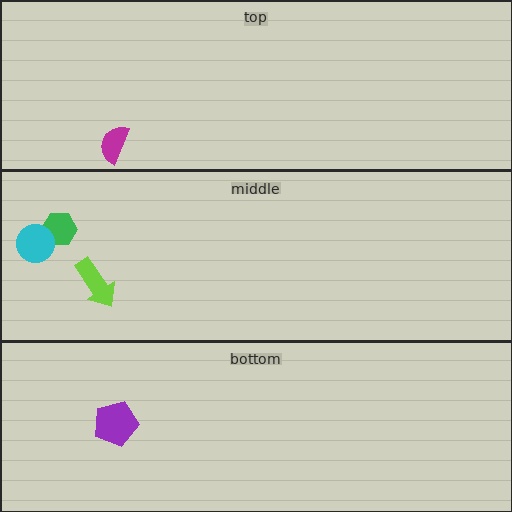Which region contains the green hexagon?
The middle region.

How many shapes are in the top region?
1.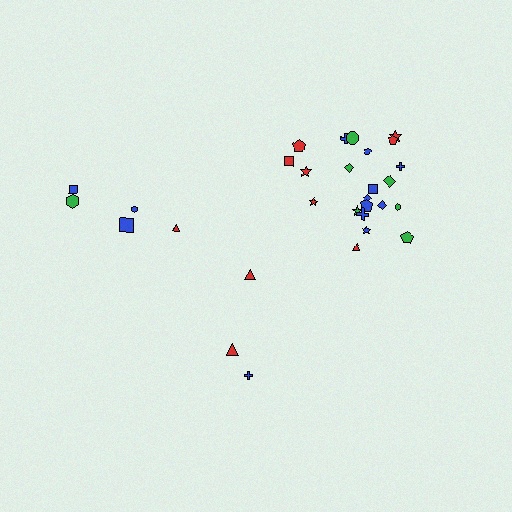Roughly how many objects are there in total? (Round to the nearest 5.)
Roughly 30 objects in total.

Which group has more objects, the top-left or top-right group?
The top-right group.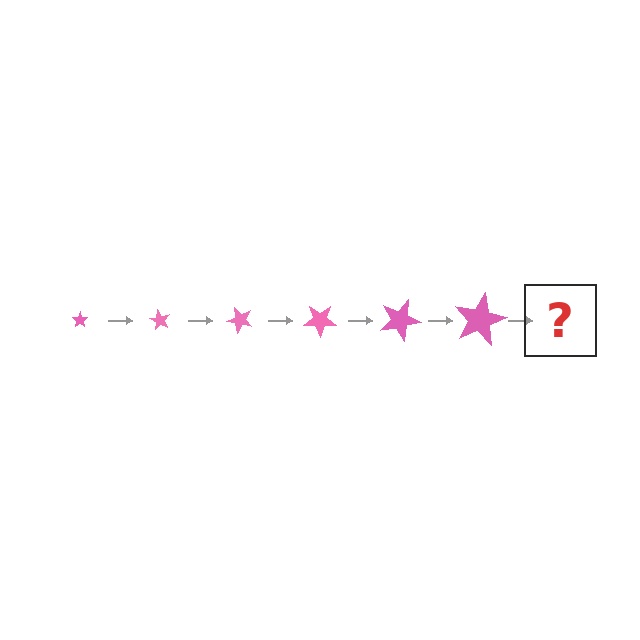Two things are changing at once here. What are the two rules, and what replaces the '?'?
The two rules are that the star grows larger each step and it rotates 60 degrees each step. The '?' should be a star, larger than the previous one and rotated 360 degrees from the start.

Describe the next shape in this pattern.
It should be a star, larger than the previous one and rotated 360 degrees from the start.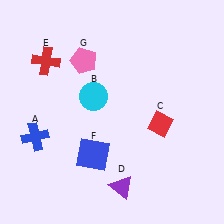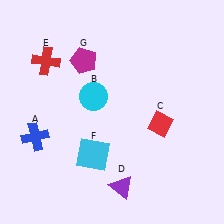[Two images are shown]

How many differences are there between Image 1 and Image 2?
There are 2 differences between the two images.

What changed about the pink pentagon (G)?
In Image 1, G is pink. In Image 2, it changed to magenta.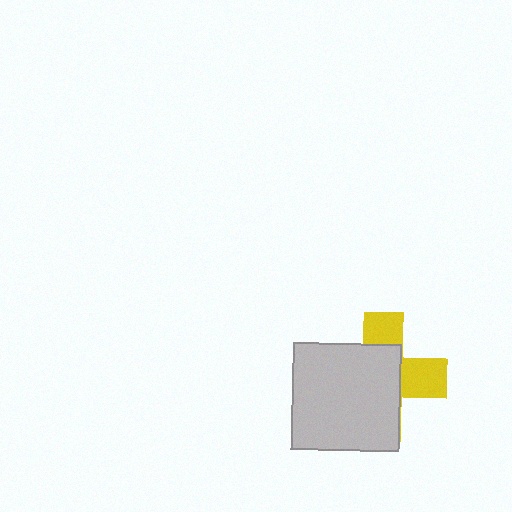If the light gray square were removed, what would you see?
You would see the complete yellow cross.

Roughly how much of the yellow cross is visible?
A small part of it is visible (roughly 37%).